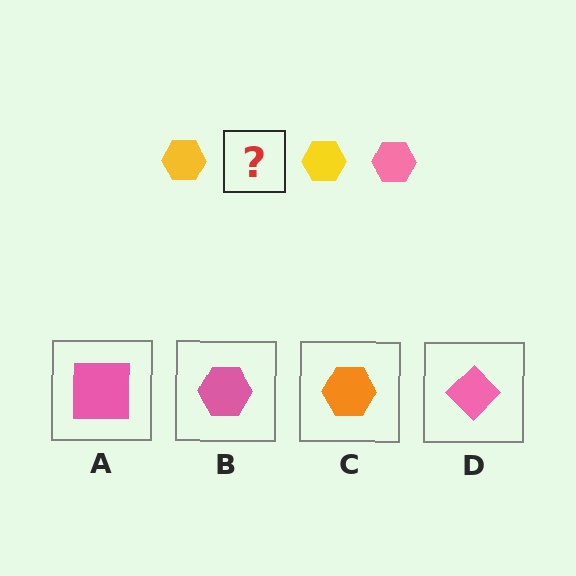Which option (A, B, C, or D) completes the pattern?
B.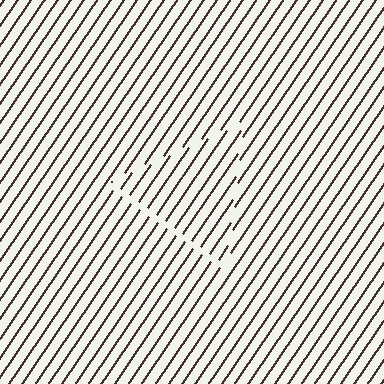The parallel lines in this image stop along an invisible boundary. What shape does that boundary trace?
An illusory triangle. The interior of the shape contains the same grating, shifted by half a period — the contour is defined by the phase discontinuity where line-ends from the inner and outer gratings abut.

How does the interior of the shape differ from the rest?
The interior of the shape contains the same grating, shifted by half a period — the contour is defined by the phase discontinuity where line-ends from the inner and outer gratings abut.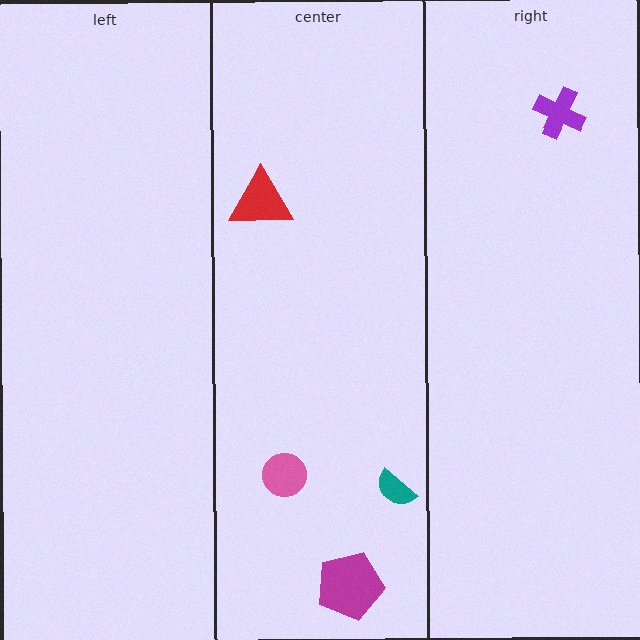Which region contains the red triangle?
The center region.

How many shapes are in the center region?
4.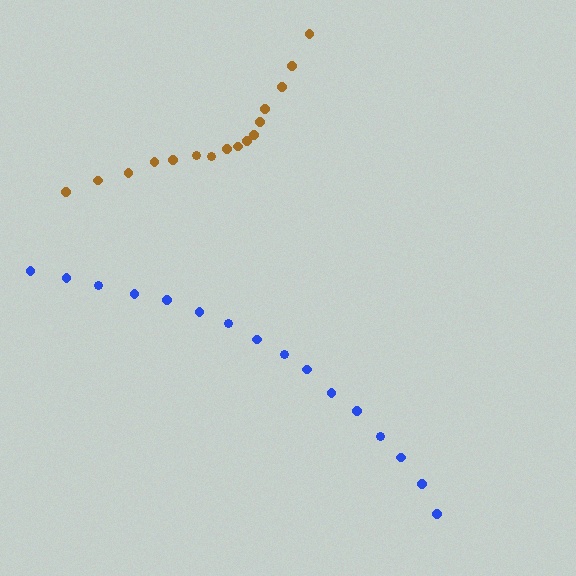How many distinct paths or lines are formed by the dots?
There are 2 distinct paths.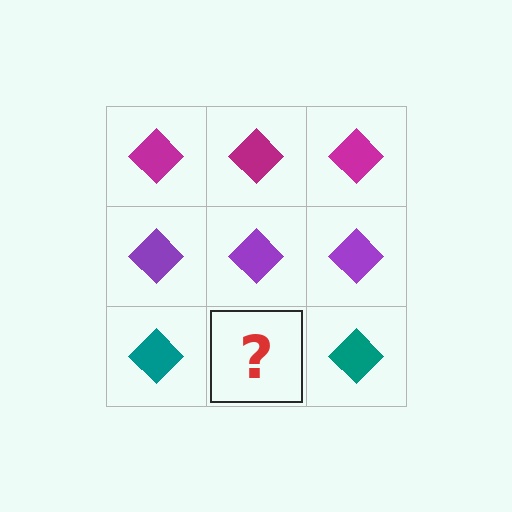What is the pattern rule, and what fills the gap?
The rule is that each row has a consistent color. The gap should be filled with a teal diamond.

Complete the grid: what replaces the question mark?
The question mark should be replaced with a teal diamond.